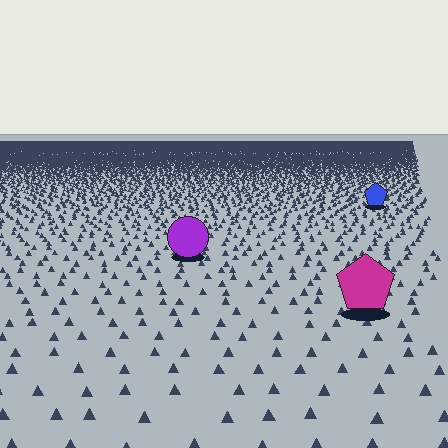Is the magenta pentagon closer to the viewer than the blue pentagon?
Yes. The magenta pentagon is closer — you can tell from the texture gradient: the ground texture is coarser near it.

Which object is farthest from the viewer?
The blue pentagon is farthest from the viewer. It appears smaller and the ground texture around it is denser.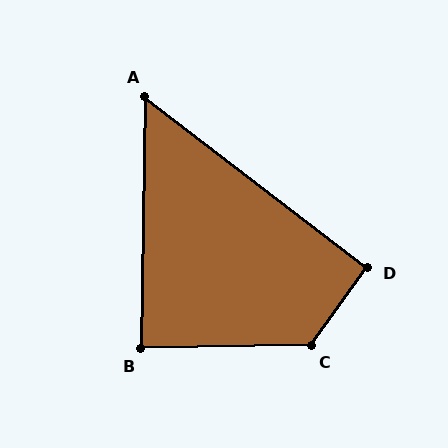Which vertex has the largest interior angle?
C, at approximately 127 degrees.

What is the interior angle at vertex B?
Approximately 88 degrees (approximately right).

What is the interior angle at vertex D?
Approximately 92 degrees (approximately right).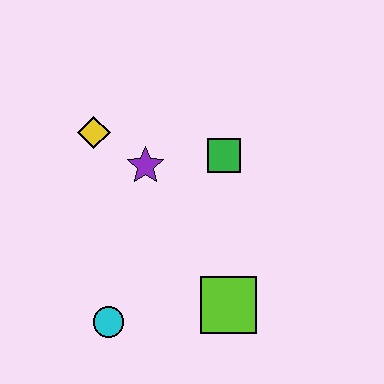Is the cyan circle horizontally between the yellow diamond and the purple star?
Yes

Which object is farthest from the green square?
The cyan circle is farthest from the green square.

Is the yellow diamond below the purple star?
No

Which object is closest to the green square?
The purple star is closest to the green square.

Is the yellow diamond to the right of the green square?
No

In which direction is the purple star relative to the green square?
The purple star is to the left of the green square.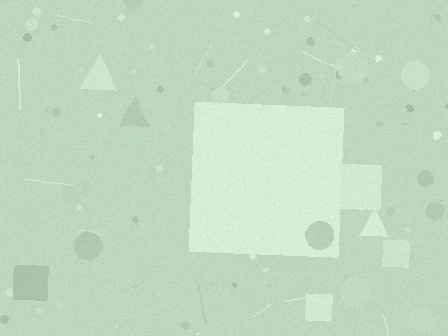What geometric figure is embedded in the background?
A square is embedded in the background.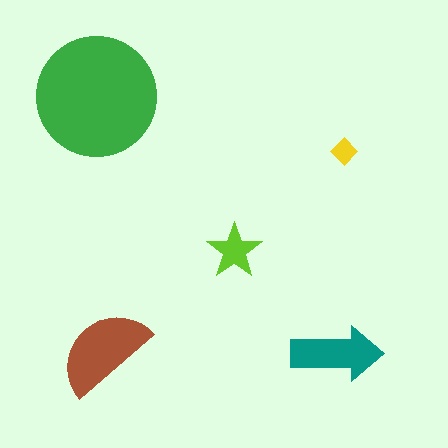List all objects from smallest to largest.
The yellow diamond, the lime star, the teal arrow, the brown semicircle, the green circle.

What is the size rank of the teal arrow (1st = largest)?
3rd.